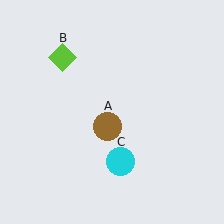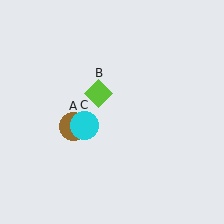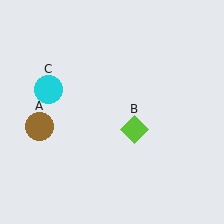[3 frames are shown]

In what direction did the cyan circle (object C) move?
The cyan circle (object C) moved up and to the left.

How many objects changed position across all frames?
3 objects changed position: brown circle (object A), lime diamond (object B), cyan circle (object C).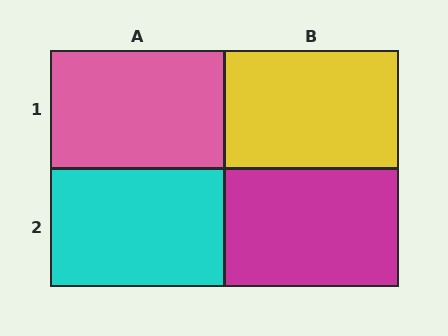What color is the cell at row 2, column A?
Cyan.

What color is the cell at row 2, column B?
Magenta.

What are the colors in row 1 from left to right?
Pink, yellow.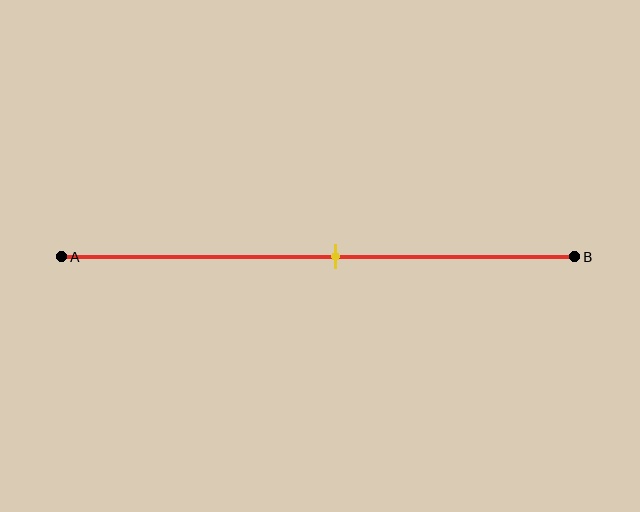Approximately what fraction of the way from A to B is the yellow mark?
The yellow mark is approximately 55% of the way from A to B.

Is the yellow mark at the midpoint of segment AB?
No, the mark is at about 55% from A, not at the 50% midpoint.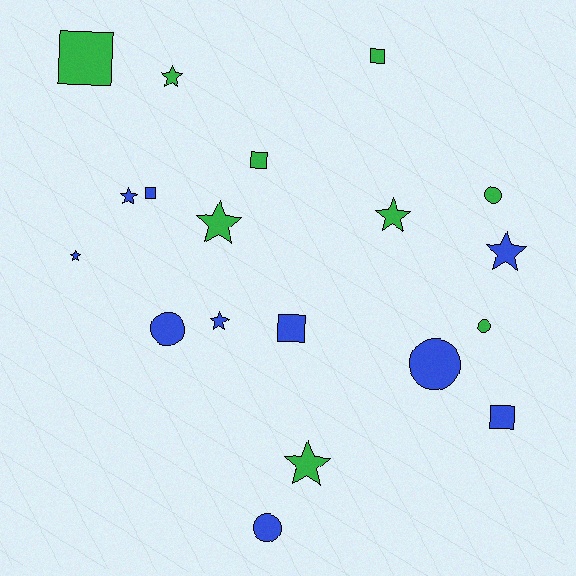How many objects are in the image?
There are 19 objects.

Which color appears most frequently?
Blue, with 10 objects.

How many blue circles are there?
There are 3 blue circles.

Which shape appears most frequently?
Star, with 8 objects.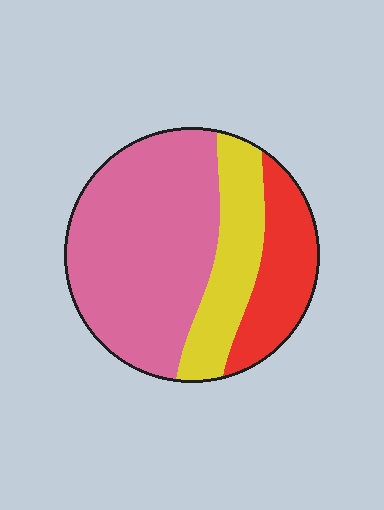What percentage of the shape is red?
Red takes up less than a quarter of the shape.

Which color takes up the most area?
Pink, at roughly 55%.